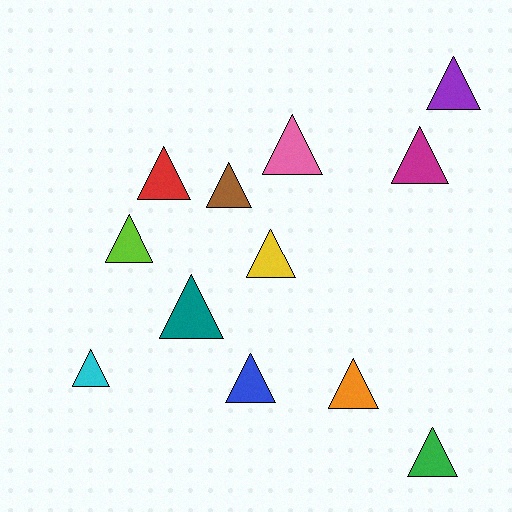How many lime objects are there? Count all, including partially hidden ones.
There is 1 lime object.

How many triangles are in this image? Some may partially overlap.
There are 12 triangles.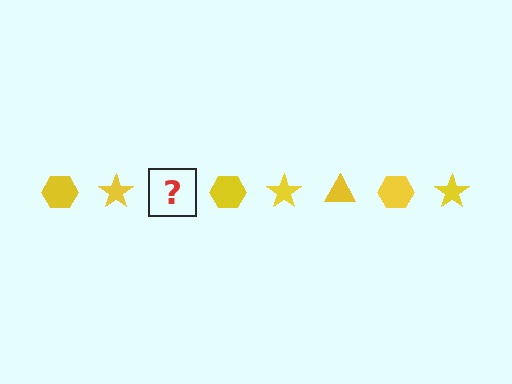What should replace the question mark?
The question mark should be replaced with a yellow triangle.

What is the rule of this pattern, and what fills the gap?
The rule is that the pattern cycles through hexagon, star, triangle shapes in yellow. The gap should be filled with a yellow triangle.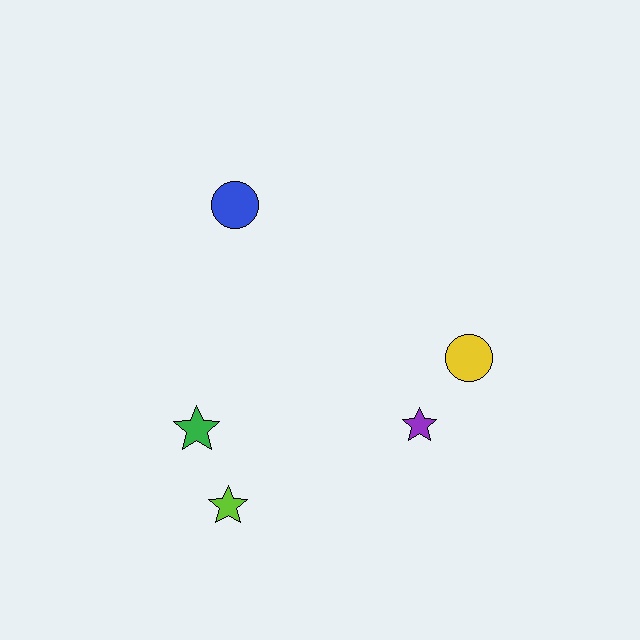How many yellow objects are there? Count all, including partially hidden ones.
There is 1 yellow object.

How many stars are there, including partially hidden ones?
There are 3 stars.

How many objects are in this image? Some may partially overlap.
There are 5 objects.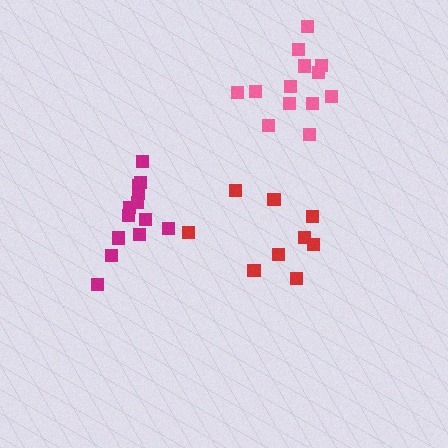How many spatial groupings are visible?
There are 3 spatial groupings.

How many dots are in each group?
Group 1: 13 dots, Group 2: 9 dots, Group 3: 13 dots (35 total).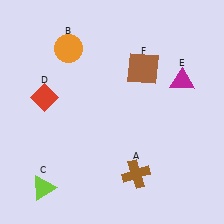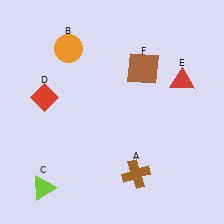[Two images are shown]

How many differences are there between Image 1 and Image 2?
There is 1 difference between the two images.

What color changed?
The triangle (E) changed from magenta in Image 1 to red in Image 2.